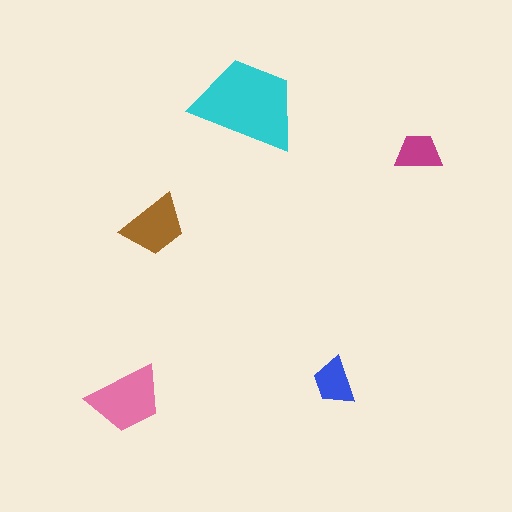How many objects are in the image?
There are 5 objects in the image.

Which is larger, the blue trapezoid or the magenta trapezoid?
The blue one.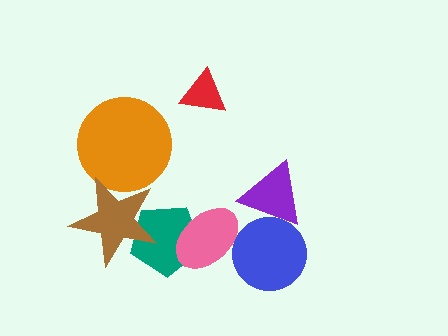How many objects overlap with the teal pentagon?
2 objects overlap with the teal pentagon.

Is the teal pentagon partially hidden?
Yes, it is partially covered by another shape.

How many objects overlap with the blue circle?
2 objects overlap with the blue circle.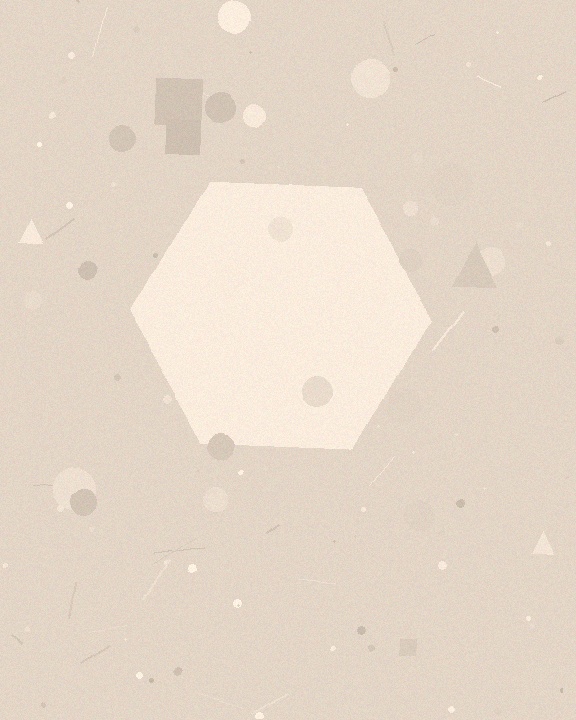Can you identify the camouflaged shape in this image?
The camouflaged shape is a hexagon.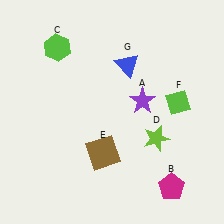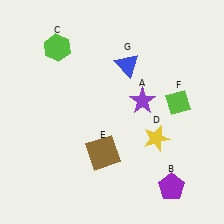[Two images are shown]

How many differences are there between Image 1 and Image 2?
There are 2 differences between the two images.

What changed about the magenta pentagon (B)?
In Image 1, B is magenta. In Image 2, it changed to purple.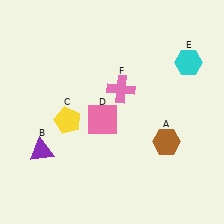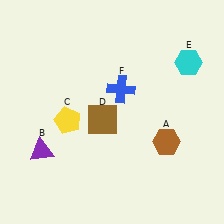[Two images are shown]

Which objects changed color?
D changed from pink to brown. F changed from pink to blue.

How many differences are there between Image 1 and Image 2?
There are 2 differences between the two images.